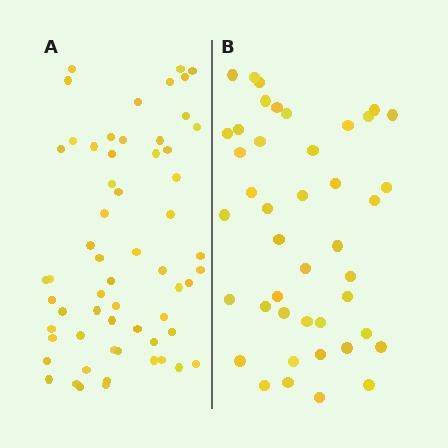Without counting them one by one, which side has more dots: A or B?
Region A (the left region) has more dots.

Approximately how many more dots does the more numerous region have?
Region A has approximately 15 more dots than region B.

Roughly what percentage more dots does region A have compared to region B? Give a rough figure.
About 40% more.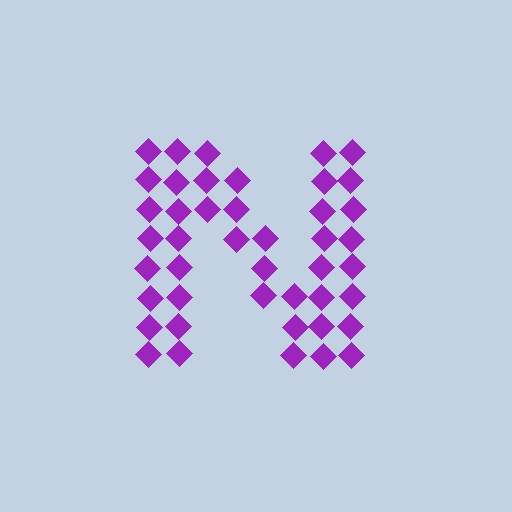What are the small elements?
The small elements are diamonds.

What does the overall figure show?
The overall figure shows the letter N.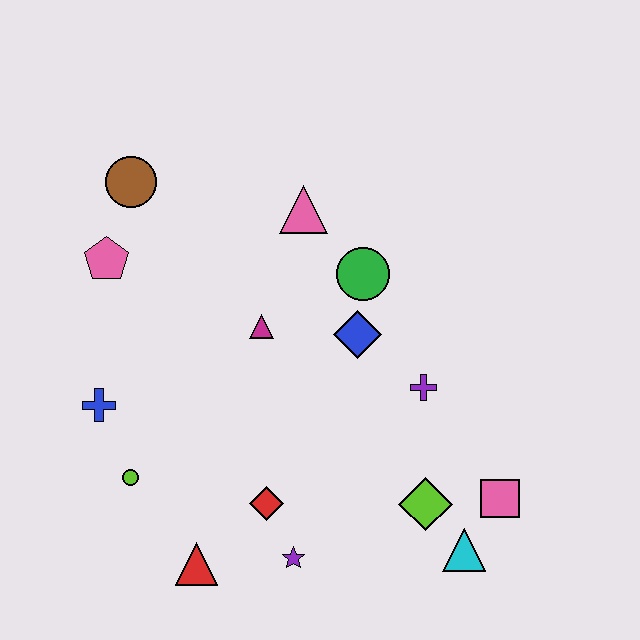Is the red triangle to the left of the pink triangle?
Yes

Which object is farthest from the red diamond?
The brown circle is farthest from the red diamond.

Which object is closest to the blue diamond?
The green circle is closest to the blue diamond.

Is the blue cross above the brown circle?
No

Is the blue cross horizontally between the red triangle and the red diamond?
No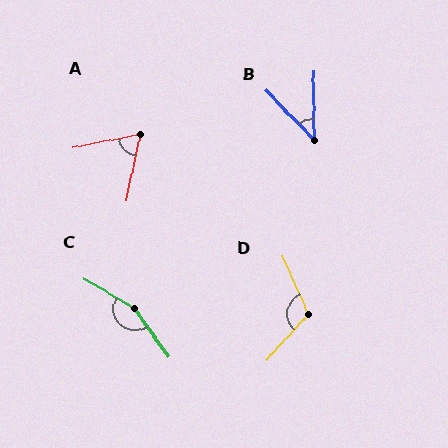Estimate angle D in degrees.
Approximately 113 degrees.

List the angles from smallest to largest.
B (43°), A (66°), D (113°), C (155°).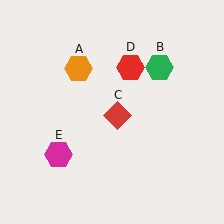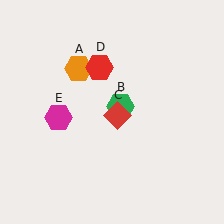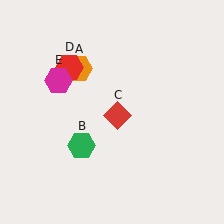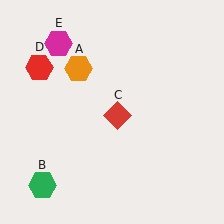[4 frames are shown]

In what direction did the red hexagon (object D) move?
The red hexagon (object D) moved left.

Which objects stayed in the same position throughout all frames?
Orange hexagon (object A) and red diamond (object C) remained stationary.